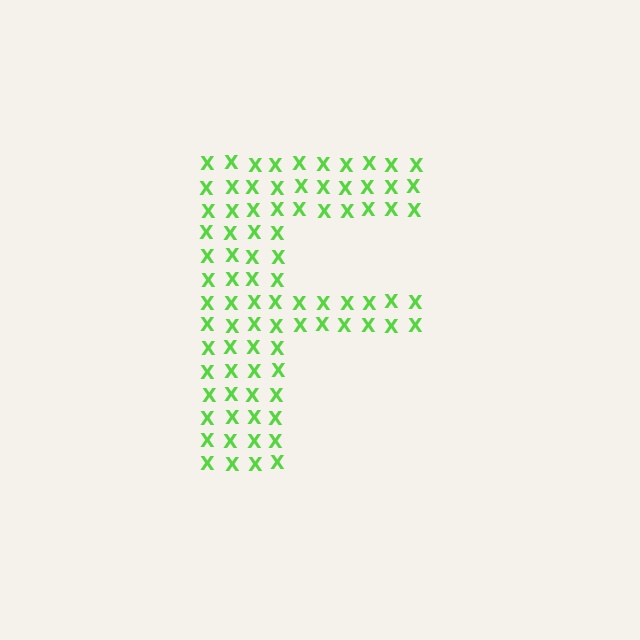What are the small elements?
The small elements are letter X's.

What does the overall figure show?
The overall figure shows the letter F.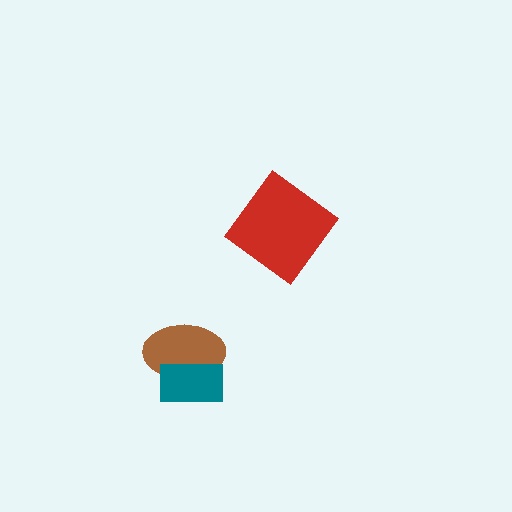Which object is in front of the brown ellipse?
The teal rectangle is in front of the brown ellipse.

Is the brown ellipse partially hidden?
Yes, it is partially covered by another shape.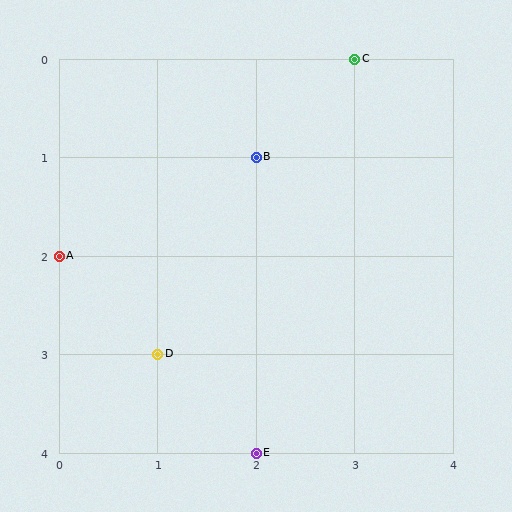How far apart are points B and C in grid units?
Points B and C are 1 column and 1 row apart (about 1.4 grid units diagonally).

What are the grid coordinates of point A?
Point A is at grid coordinates (0, 2).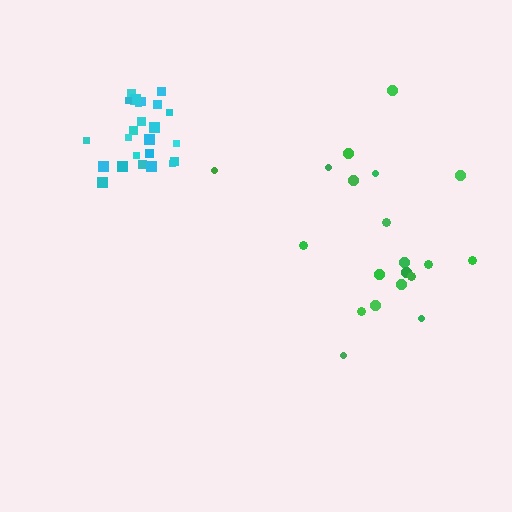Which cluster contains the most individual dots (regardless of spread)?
Cyan (24).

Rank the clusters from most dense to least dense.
cyan, green.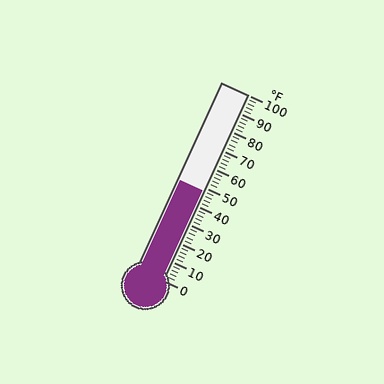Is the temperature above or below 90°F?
The temperature is below 90°F.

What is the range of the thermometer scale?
The thermometer scale ranges from 0°F to 100°F.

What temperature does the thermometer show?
The thermometer shows approximately 48°F.